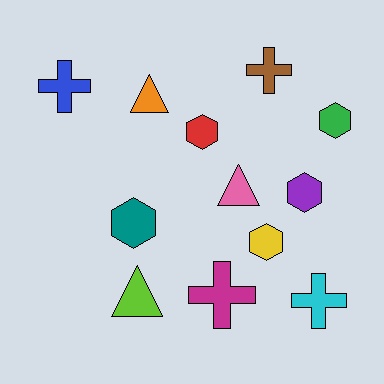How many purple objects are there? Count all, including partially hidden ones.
There is 1 purple object.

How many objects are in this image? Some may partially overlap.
There are 12 objects.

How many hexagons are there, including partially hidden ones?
There are 5 hexagons.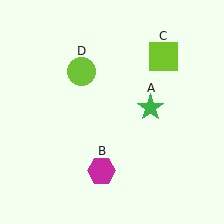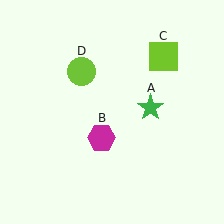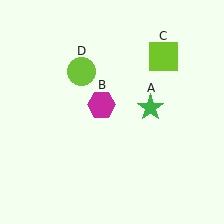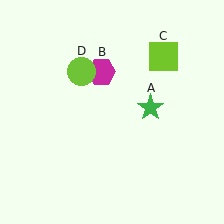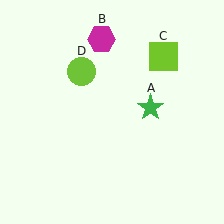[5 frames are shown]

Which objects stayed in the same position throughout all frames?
Green star (object A) and lime square (object C) and lime circle (object D) remained stationary.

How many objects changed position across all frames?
1 object changed position: magenta hexagon (object B).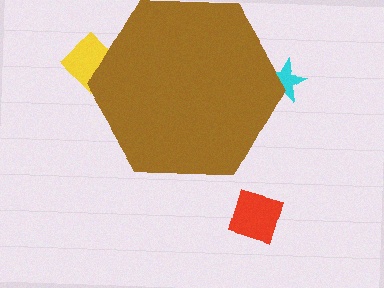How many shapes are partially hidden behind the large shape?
2 shapes are partially hidden.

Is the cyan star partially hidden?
Yes, the cyan star is partially hidden behind the brown hexagon.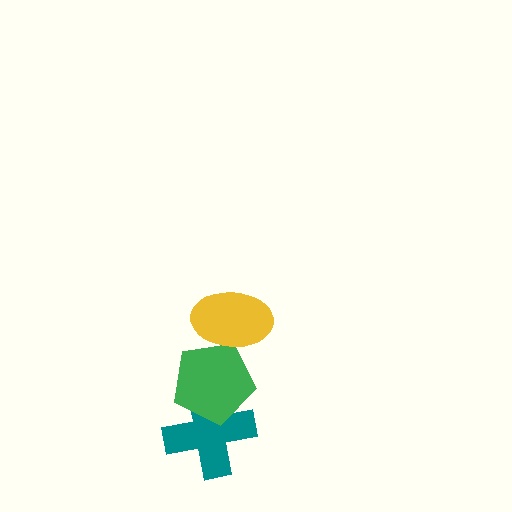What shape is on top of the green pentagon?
The yellow ellipse is on top of the green pentagon.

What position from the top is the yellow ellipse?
The yellow ellipse is 1st from the top.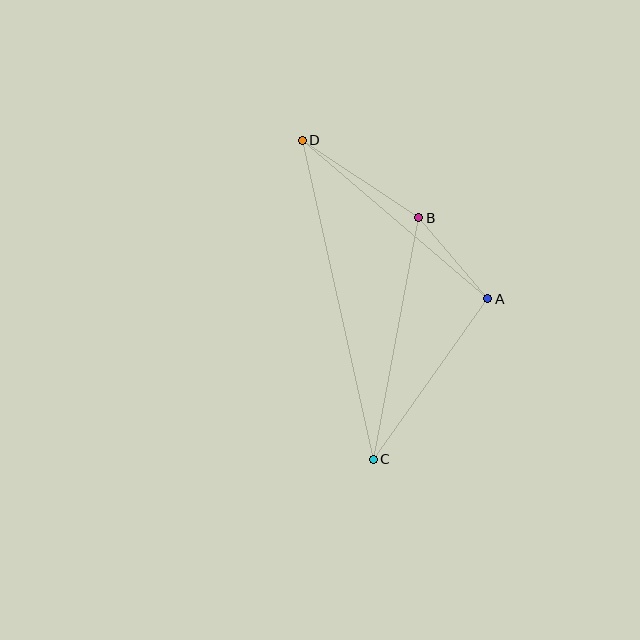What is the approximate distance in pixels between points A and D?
The distance between A and D is approximately 244 pixels.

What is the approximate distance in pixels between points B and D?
The distance between B and D is approximately 140 pixels.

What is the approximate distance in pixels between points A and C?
The distance between A and C is approximately 198 pixels.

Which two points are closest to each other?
Points A and B are closest to each other.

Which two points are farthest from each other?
Points C and D are farthest from each other.